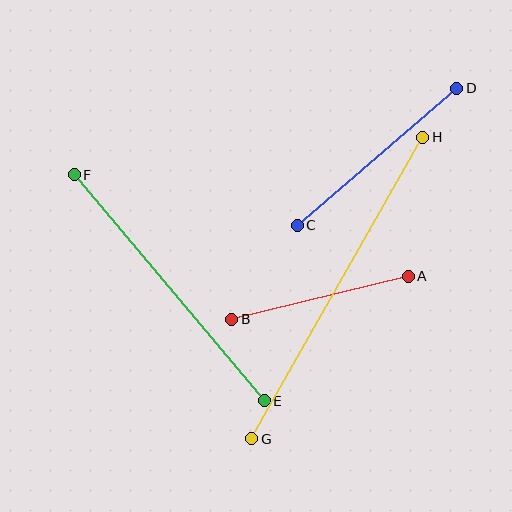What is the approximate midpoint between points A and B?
The midpoint is at approximately (320, 298) pixels.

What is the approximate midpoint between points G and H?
The midpoint is at approximately (337, 288) pixels.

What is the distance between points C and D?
The distance is approximately 210 pixels.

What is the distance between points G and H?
The distance is approximately 347 pixels.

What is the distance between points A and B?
The distance is approximately 182 pixels.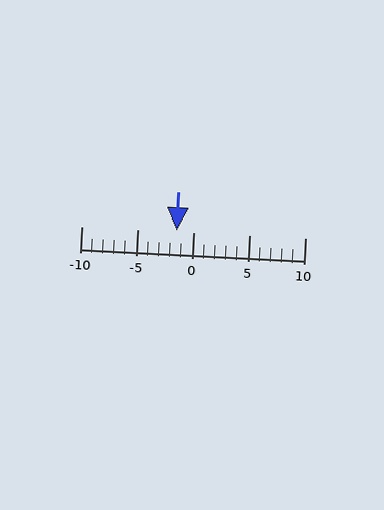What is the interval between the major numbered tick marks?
The major tick marks are spaced 5 units apart.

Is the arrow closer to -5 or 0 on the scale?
The arrow is closer to 0.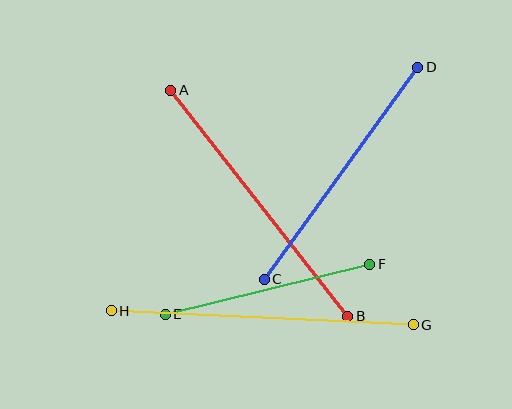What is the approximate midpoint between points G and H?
The midpoint is at approximately (262, 318) pixels.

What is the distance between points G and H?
The distance is approximately 302 pixels.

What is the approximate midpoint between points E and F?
The midpoint is at approximately (267, 289) pixels.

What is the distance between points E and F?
The distance is approximately 210 pixels.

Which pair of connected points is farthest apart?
Points G and H are farthest apart.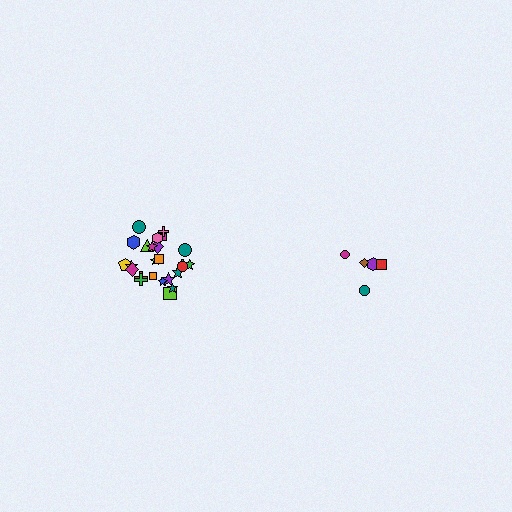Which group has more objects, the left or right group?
The left group.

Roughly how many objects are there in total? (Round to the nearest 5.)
Roughly 30 objects in total.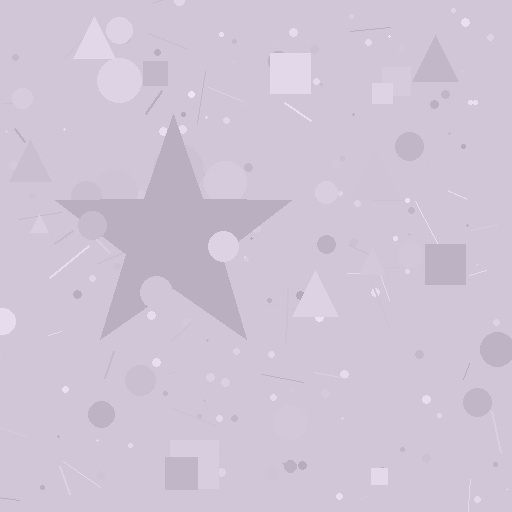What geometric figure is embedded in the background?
A star is embedded in the background.